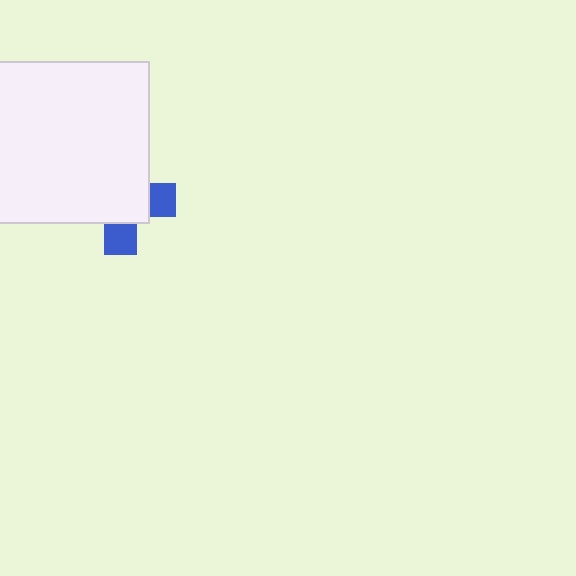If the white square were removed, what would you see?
You would see the complete blue cross.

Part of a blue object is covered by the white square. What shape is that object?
It is a cross.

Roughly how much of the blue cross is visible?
A small part of it is visible (roughly 31%).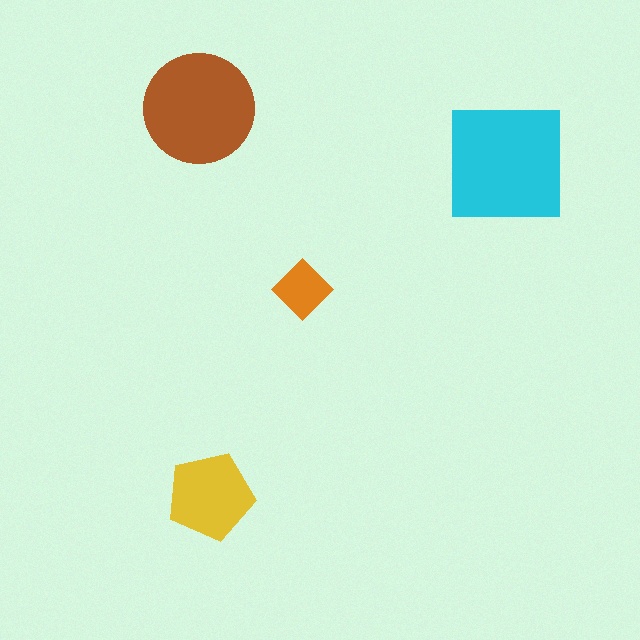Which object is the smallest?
The orange diamond.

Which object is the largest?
The cyan square.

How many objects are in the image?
There are 4 objects in the image.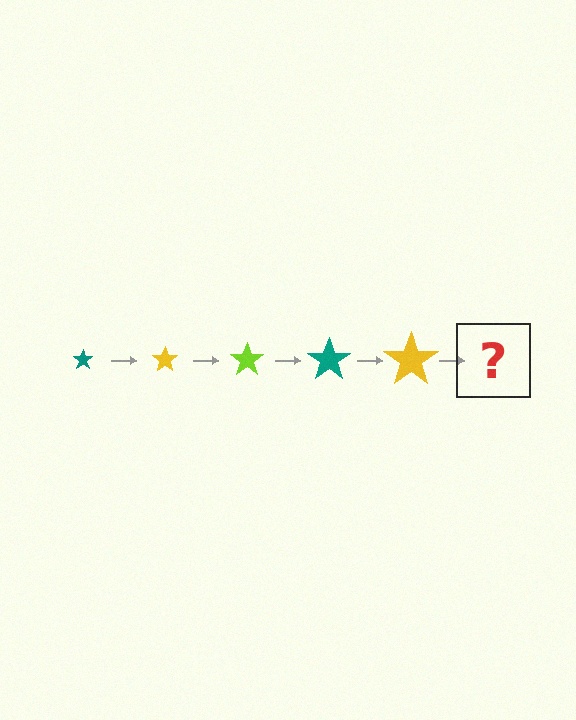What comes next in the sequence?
The next element should be a lime star, larger than the previous one.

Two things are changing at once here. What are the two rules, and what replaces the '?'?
The two rules are that the star grows larger each step and the color cycles through teal, yellow, and lime. The '?' should be a lime star, larger than the previous one.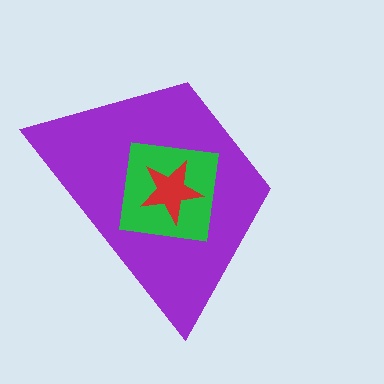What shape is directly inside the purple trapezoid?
The green square.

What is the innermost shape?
The red star.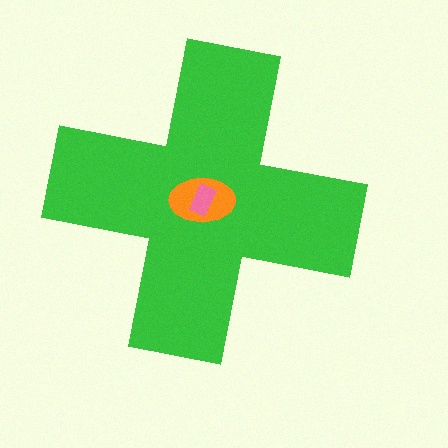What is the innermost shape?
The pink rectangle.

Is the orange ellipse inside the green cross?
Yes.